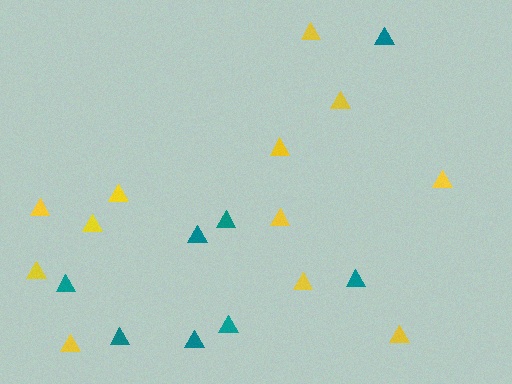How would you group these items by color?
There are 2 groups: one group of teal triangles (8) and one group of yellow triangles (12).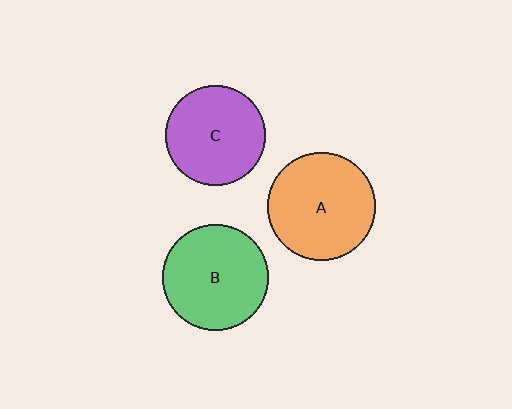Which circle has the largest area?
Circle A (orange).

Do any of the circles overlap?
No, none of the circles overlap.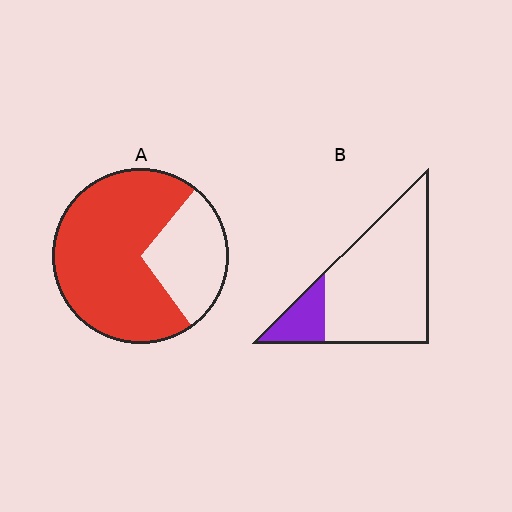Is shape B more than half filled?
No.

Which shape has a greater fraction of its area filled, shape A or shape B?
Shape A.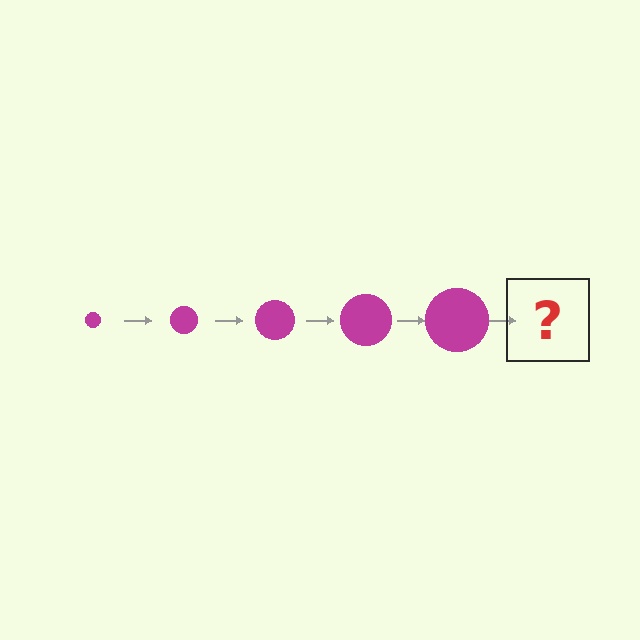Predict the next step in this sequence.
The next step is a magenta circle, larger than the previous one.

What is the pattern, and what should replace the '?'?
The pattern is that the circle gets progressively larger each step. The '?' should be a magenta circle, larger than the previous one.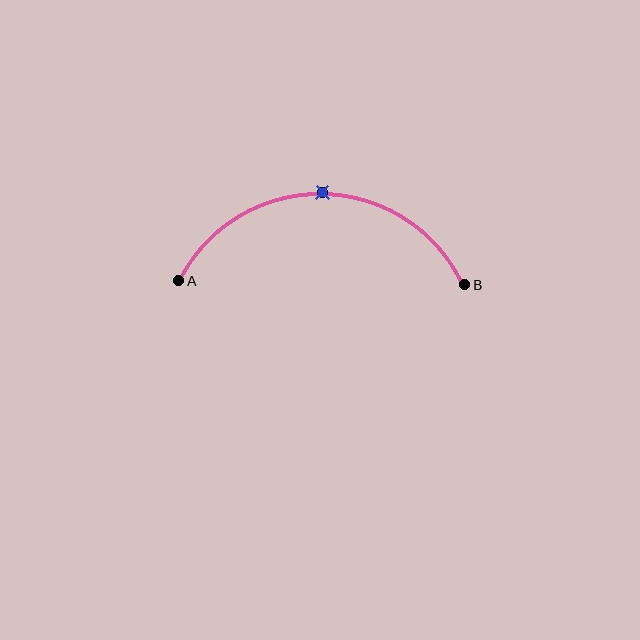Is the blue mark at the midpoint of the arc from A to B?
Yes. The blue mark lies on the arc at equal arc-length from both A and B — it is the arc midpoint.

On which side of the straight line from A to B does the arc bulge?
The arc bulges above the straight line connecting A and B.